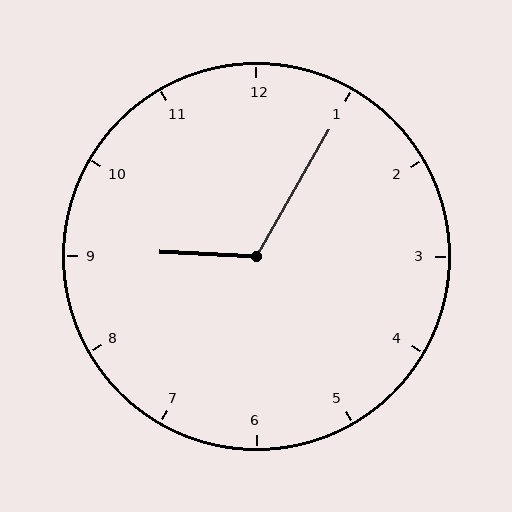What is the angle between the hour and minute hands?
Approximately 118 degrees.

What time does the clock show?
9:05.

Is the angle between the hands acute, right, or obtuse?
It is obtuse.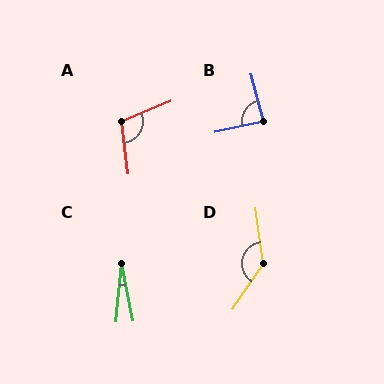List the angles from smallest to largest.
C (16°), B (88°), A (105°), D (138°).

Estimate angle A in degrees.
Approximately 105 degrees.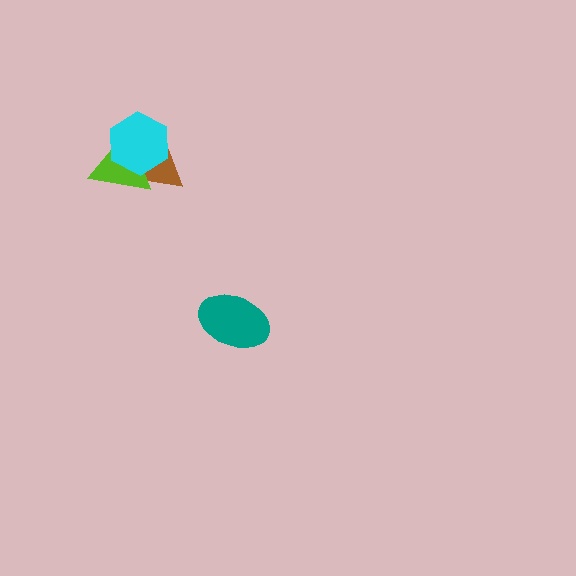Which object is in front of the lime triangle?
The cyan hexagon is in front of the lime triangle.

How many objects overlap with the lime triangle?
2 objects overlap with the lime triangle.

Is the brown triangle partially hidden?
Yes, it is partially covered by another shape.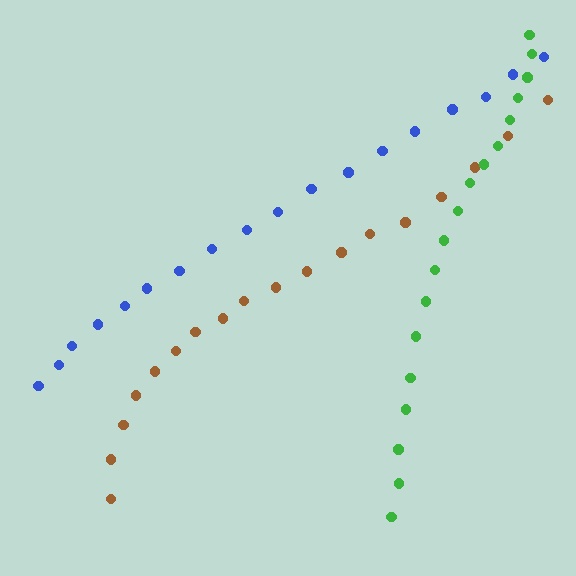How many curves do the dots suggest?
There are 3 distinct paths.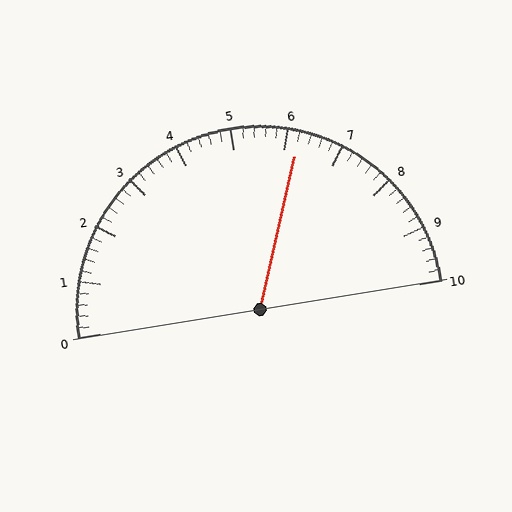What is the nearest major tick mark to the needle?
The nearest major tick mark is 6.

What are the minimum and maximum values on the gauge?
The gauge ranges from 0 to 10.